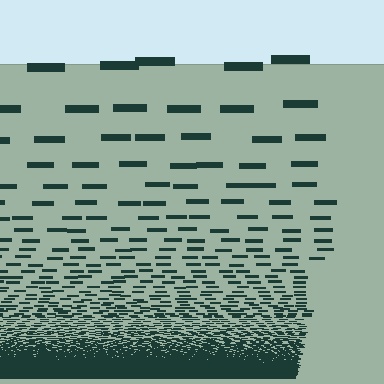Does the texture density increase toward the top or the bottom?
Density increases toward the bottom.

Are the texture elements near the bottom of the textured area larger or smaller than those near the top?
Smaller. The gradient is inverted — elements near the bottom are smaller and denser.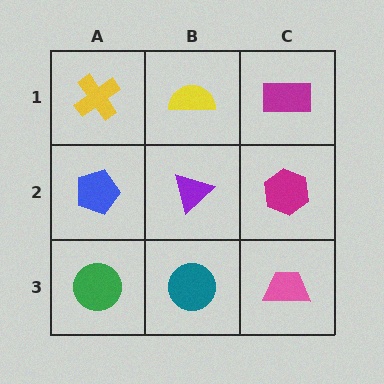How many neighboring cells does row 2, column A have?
3.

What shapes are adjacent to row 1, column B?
A purple triangle (row 2, column B), a yellow cross (row 1, column A), a magenta rectangle (row 1, column C).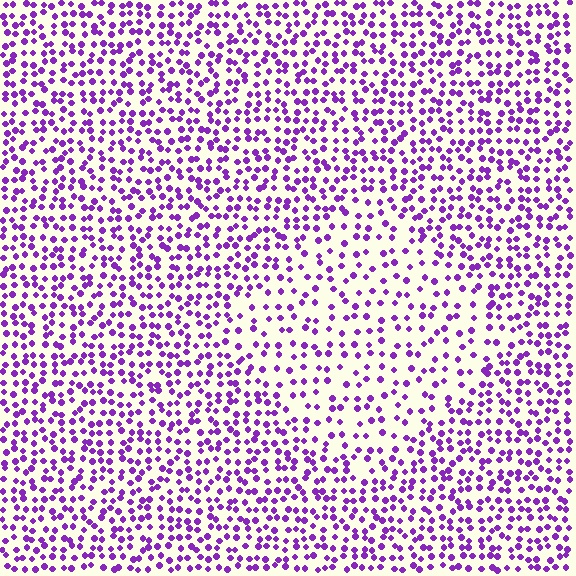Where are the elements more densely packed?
The elements are more densely packed outside the diamond boundary.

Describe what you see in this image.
The image contains small purple elements arranged at two different densities. A diamond-shaped region is visible where the elements are less densely packed than the surrounding area.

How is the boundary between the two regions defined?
The boundary is defined by a change in element density (approximately 1.8x ratio). All elements are the same color, size, and shape.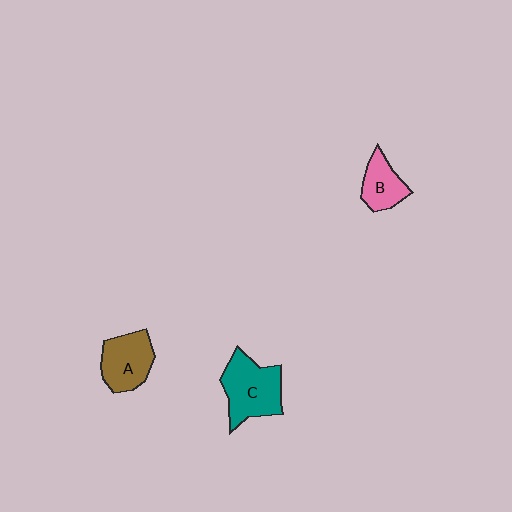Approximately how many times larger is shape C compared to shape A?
Approximately 1.3 times.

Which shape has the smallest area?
Shape B (pink).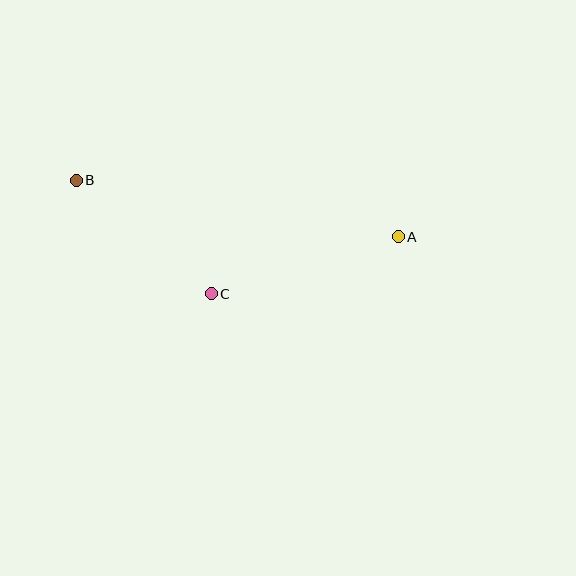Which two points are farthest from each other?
Points A and B are farthest from each other.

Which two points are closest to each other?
Points B and C are closest to each other.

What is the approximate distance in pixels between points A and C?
The distance between A and C is approximately 196 pixels.